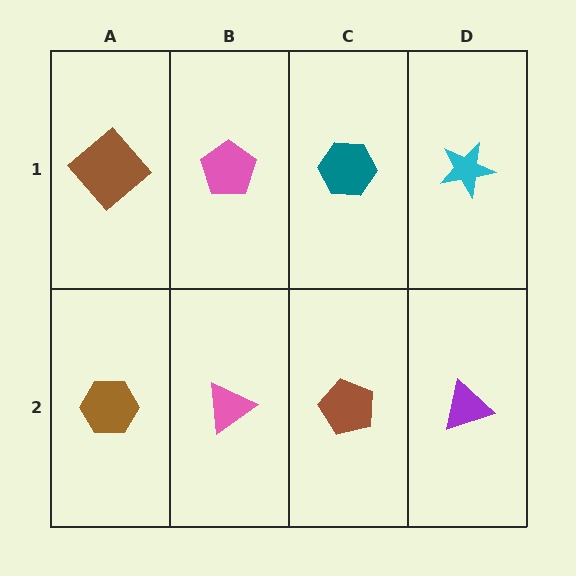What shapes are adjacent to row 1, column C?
A brown pentagon (row 2, column C), a pink pentagon (row 1, column B), a cyan star (row 1, column D).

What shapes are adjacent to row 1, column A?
A brown hexagon (row 2, column A), a pink pentagon (row 1, column B).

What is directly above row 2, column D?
A cyan star.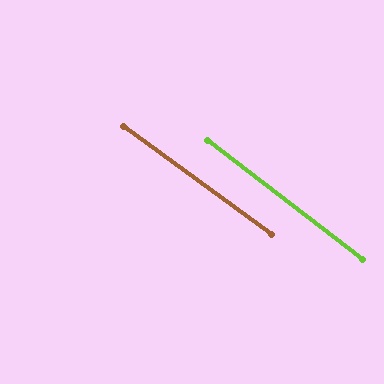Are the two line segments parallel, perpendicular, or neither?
Parallel — their directions differ by only 1.4°.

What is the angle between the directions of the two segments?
Approximately 1 degree.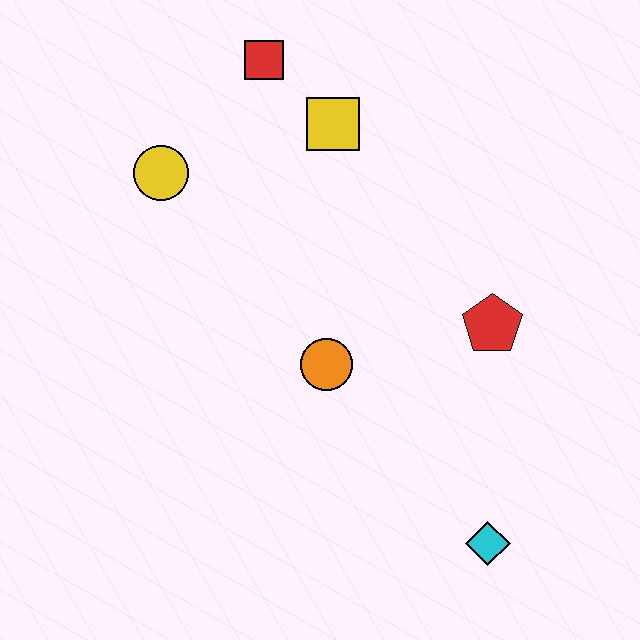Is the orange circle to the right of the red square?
Yes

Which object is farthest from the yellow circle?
The cyan diamond is farthest from the yellow circle.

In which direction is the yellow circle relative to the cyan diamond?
The yellow circle is above the cyan diamond.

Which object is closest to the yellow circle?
The red square is closest to the yellow circle.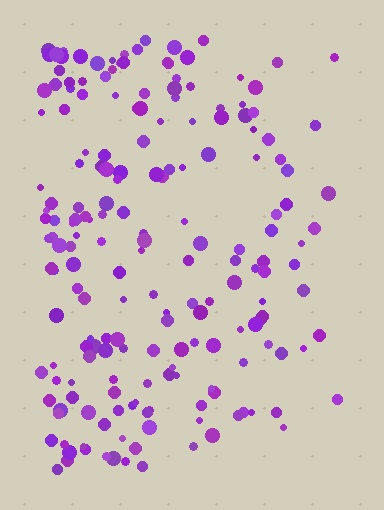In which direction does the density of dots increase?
From right to left, with the left side densest.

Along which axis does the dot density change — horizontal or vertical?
Horizontal.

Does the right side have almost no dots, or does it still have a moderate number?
Still a moderate number, just noticeably fewer than the left.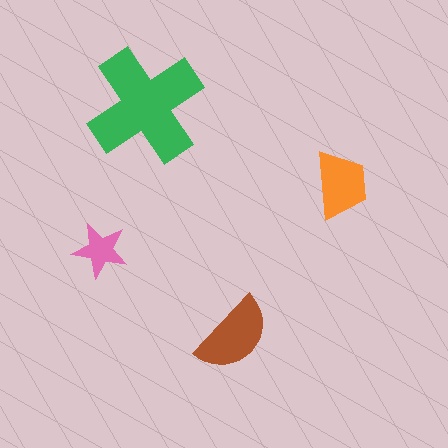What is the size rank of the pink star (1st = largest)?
4th.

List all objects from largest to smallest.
The green cross, the brown semicircle, the orange trapezoid, the pink star.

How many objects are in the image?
There are 4 objects in the image.